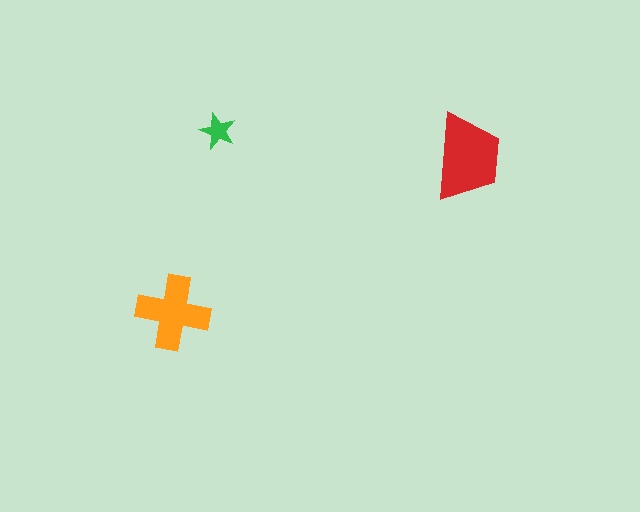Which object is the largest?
The red trapezoid.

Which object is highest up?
The green star is topmost.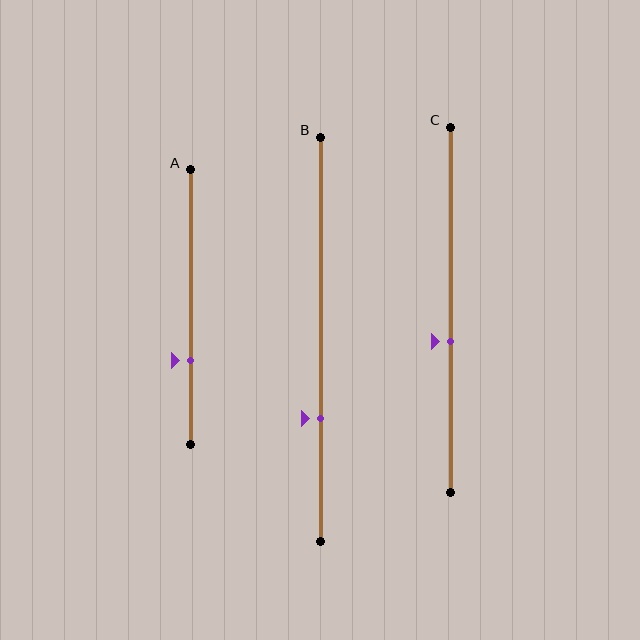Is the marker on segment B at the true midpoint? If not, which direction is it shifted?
No, the marker on segment B is shifted downward by about 20% of the segment length.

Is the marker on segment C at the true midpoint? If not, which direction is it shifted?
No, the marker on segment C is shifted downward by about 9% of the segment length.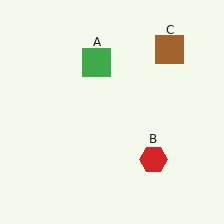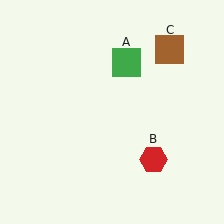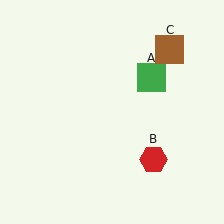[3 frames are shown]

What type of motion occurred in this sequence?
The green square (object A) rotated clockwise around the center of the scene.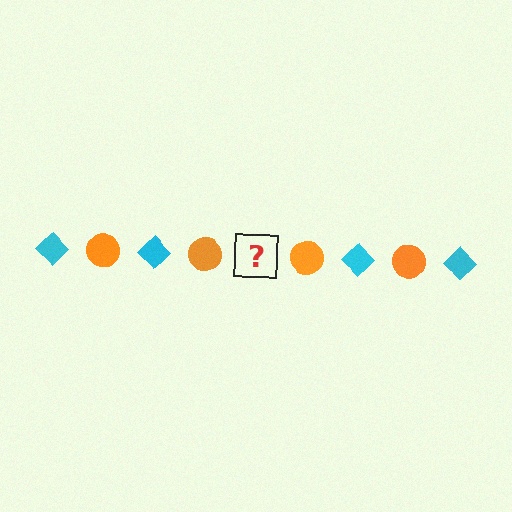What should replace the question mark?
The question mark should be replaced with a cyan diamond.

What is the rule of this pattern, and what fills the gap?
The rule is that the pattern alternates between cyan diamond and orange circle. The gap should be filled with a cyan diamond.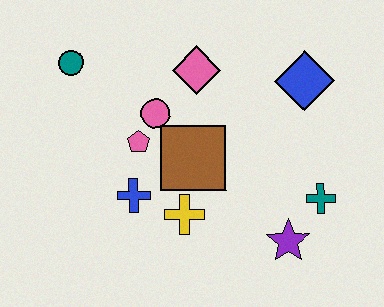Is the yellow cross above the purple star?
Yes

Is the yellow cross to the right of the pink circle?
Yes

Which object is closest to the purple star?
The teal cross is closest to the purple star.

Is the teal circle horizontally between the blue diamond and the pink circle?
No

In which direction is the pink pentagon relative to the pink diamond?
The pink pentagon is below the pink diamond.